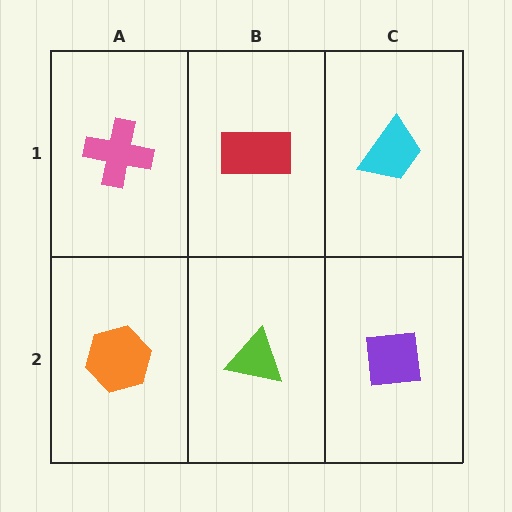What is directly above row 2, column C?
A cyan trapezoid.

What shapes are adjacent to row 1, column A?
An orange hexagon (row 2, column A), a red rectangle (row 1, column B).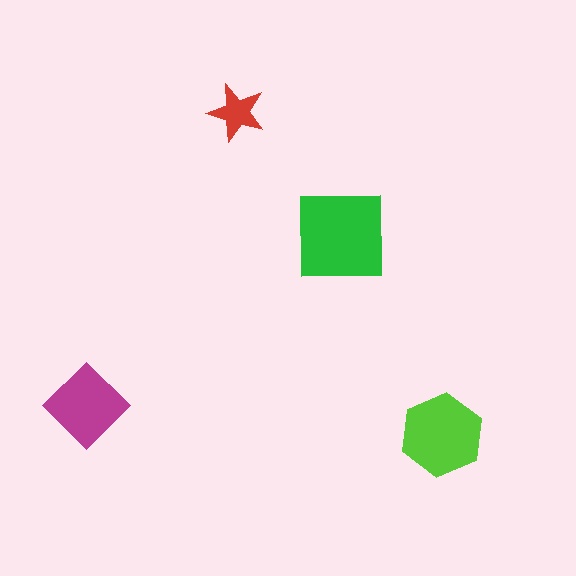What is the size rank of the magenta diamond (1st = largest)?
3rd.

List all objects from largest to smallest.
The green square, the lime hexagon, the magenta diamond, the red star.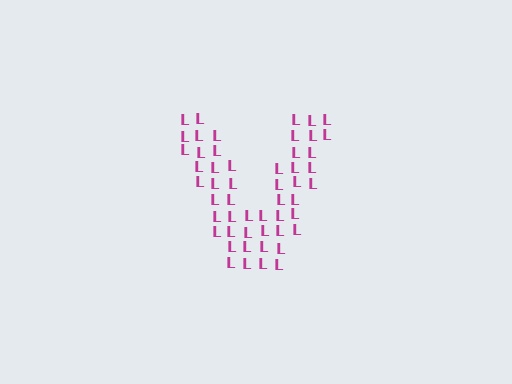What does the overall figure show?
The overall figure shows the letter V.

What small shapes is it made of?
It is made of small letter L's.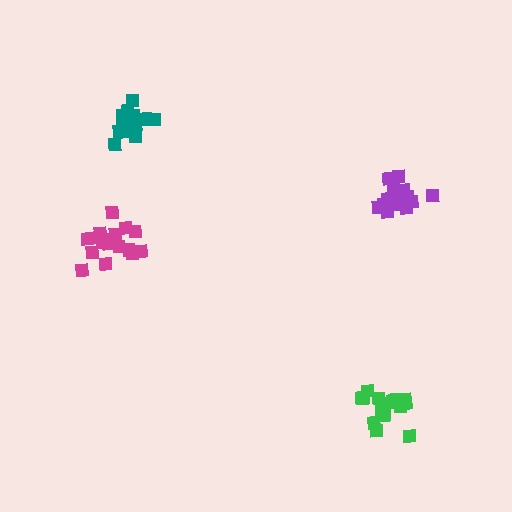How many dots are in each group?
Group 1: 19 dots, Group 2: 15 dots, Group 3: 16 dots, Group 4: 16 dots (66 total).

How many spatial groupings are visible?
There are 4 spatial groupings.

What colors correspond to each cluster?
The clusters are colored: magenta, teal, green, purple.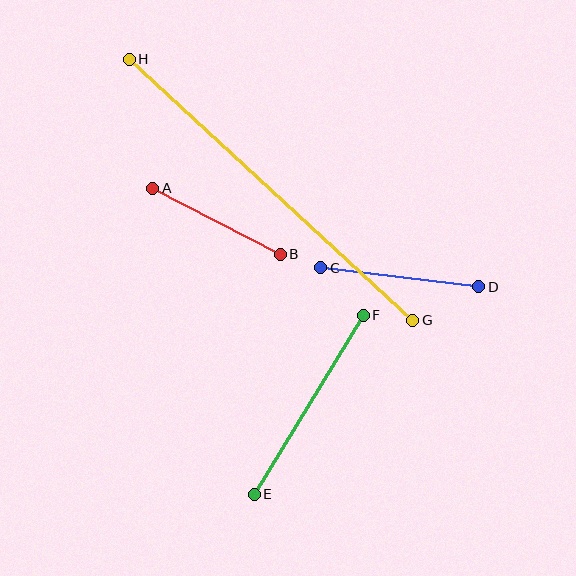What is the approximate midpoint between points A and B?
The midpoint is at approximately (216, 221) pixels.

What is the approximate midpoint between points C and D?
The midpoint is at approximately (400, 277) pixels.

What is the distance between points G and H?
The distance is approximately 385 pixels.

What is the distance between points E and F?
The distance is approximately 210 pixels.